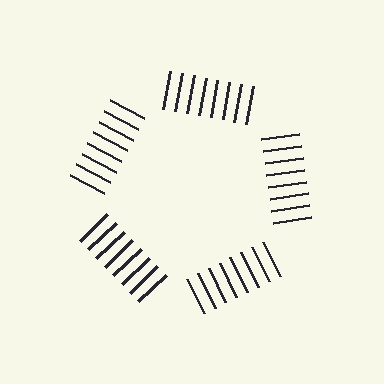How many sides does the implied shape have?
5 sides — the line-ends trace a pentagon.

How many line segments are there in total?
40 — 8 along each of the 5 edges.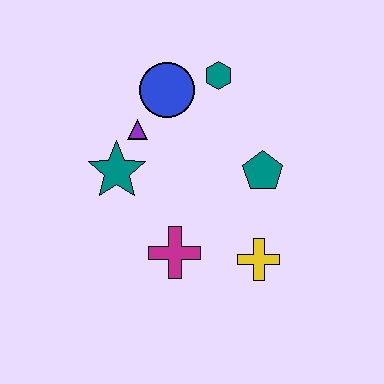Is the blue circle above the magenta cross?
Yes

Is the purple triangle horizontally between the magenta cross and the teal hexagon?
No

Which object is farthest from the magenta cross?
The teal hexagon is farthest from the magenta cross.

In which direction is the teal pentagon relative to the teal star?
The teal pentagon is to the right of the teal star.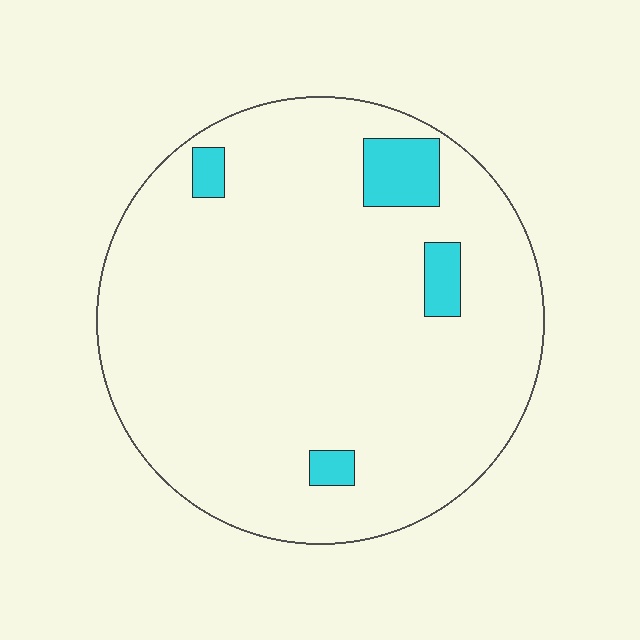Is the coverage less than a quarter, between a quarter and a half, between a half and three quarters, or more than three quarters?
Less than a quarter.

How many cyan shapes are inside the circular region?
4.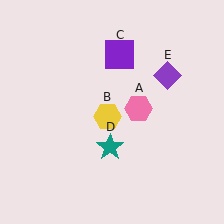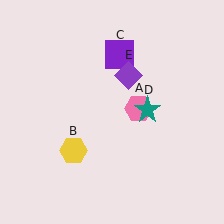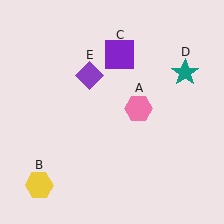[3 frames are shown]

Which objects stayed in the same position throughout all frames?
Pink hexagon (object A) and purple square (object C) remained stationary.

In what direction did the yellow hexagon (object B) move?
The yellow hexagon (object B) moved down and to the left.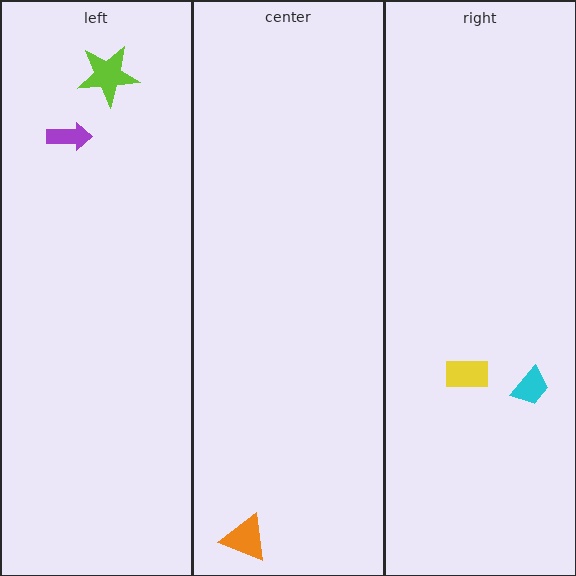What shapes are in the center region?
The orange triangle.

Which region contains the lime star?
The left region.